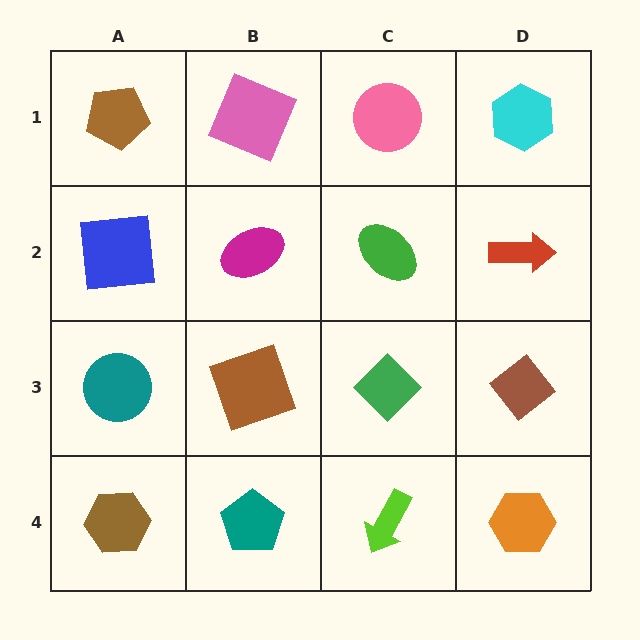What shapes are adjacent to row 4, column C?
A green diamond (row 3, column C), a teal pentagon (row 4, column B), an orange hexagon (row 4, column D).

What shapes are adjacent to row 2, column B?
A pink square (row 1, column B), a brown square (row 3, column B), a blue square (row 2, column A), a green ellipse (row 2, column C).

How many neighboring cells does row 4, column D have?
2.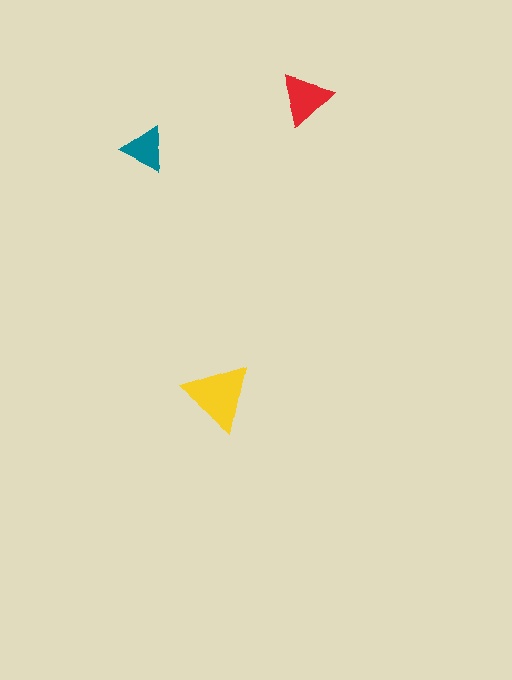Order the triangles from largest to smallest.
the yellow one, the red one, the teal one.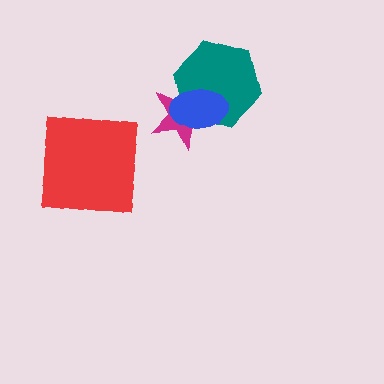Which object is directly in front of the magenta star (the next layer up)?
The teal hexagon is directly in front of the magenta star.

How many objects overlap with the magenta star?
2 objects overlap with the magenta star.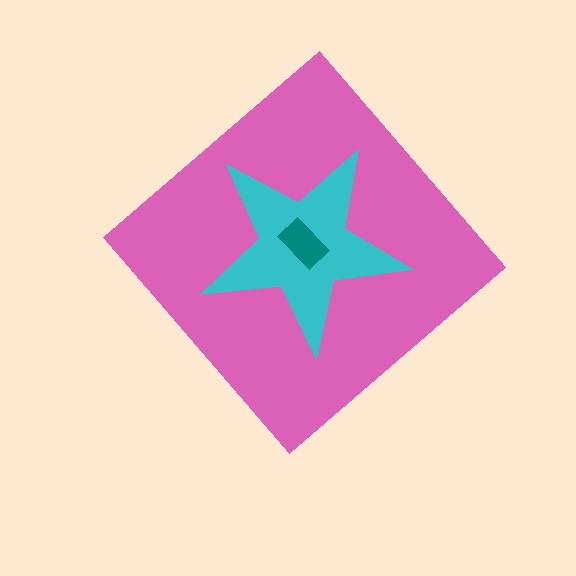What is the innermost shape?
The teal rectangle.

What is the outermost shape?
The pink diamond.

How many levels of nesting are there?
3.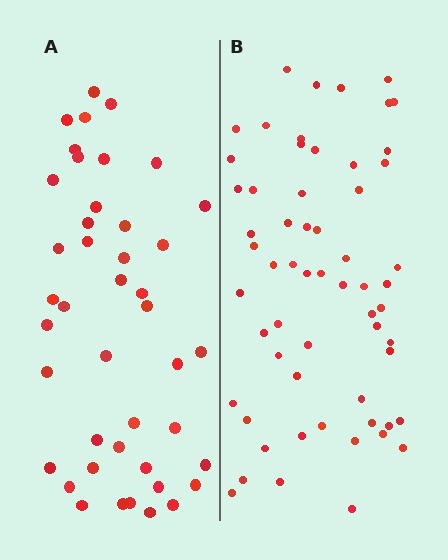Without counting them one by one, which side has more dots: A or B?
Region B (the right region) has more dots.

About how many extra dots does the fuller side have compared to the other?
Region B has approximately 15 more dots than region A.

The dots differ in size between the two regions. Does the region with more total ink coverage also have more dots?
No. Region A has more total ink coverage because its dots are larger, but region B actually contains more individual dots. Total area can be misleading — the number of items is what matters here.